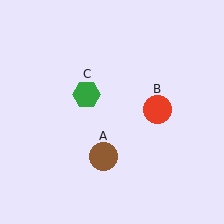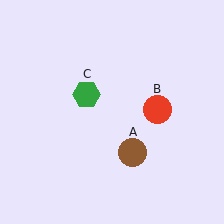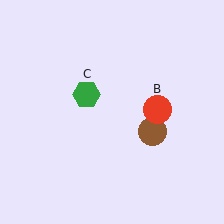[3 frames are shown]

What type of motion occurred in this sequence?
The brown circle (object A) rotated counterclockwise around the center of the scene.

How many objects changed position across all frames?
1 object changed position: brown circle (object A).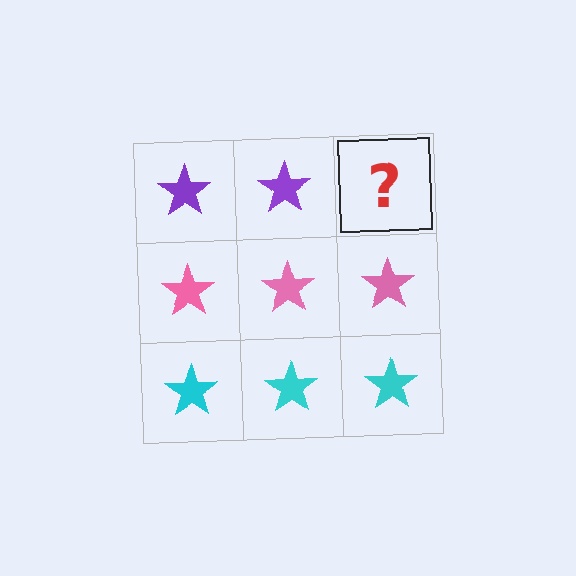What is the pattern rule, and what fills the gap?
The rule is that each row has a consistent color. The gap should be filled with a purple star.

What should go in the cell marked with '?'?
The missing cell should contain a purple star.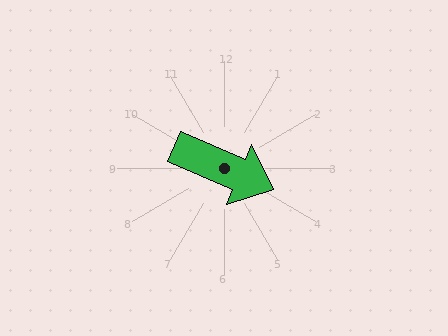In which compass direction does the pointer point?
Southeast.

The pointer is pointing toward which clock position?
Roughly 4 o'clock.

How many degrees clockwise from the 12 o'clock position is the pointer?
Approximately 113 degrees.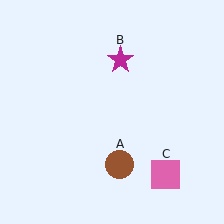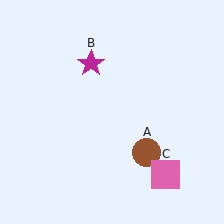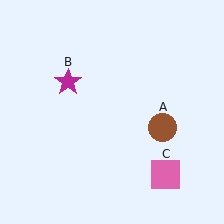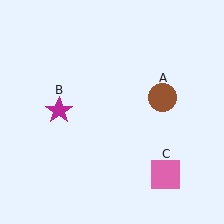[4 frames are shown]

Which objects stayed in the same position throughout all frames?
Pink square (object C) remained stationary.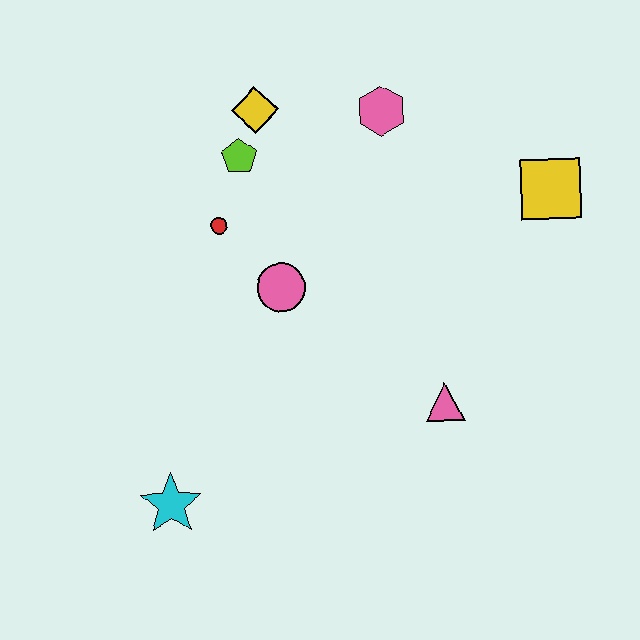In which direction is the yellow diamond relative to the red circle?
The yellow diamond is above the red circle.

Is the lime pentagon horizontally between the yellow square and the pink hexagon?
No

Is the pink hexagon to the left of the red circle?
No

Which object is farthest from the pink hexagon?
The cyan star is farthest from the pink hexagon.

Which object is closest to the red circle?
The lime pentagon is closest to the red circle.